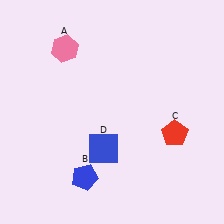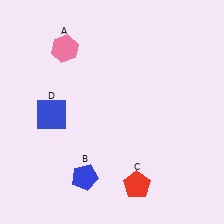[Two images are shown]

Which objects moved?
The objects that moved are: the red pentagon (C), the blue square (D).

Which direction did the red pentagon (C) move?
The red pentagon (C) moved down.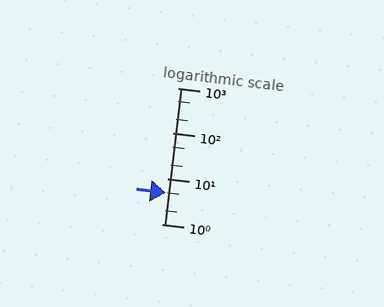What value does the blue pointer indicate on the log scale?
The pointer indicates approximately 5.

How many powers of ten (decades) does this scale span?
The scale spans 3 decades, from 1 to 1000.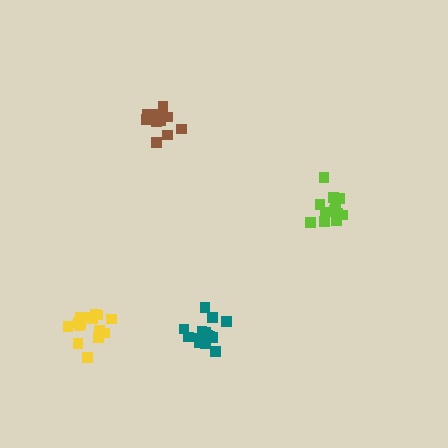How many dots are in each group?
Group 1: 12 dots, Group 2: 15 dots, Group 3: 14 dots, Group 4: 13 dots (54 total).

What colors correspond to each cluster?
The clusters are colored: brown, yellow, teal, lime.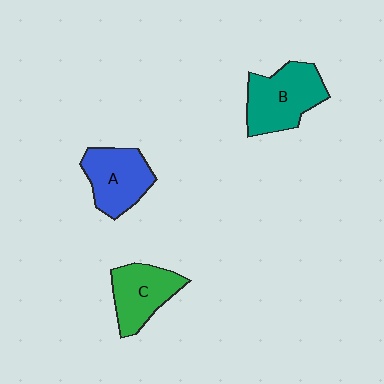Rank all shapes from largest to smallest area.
From largest to smallest: B (teal), A (blue), C (green).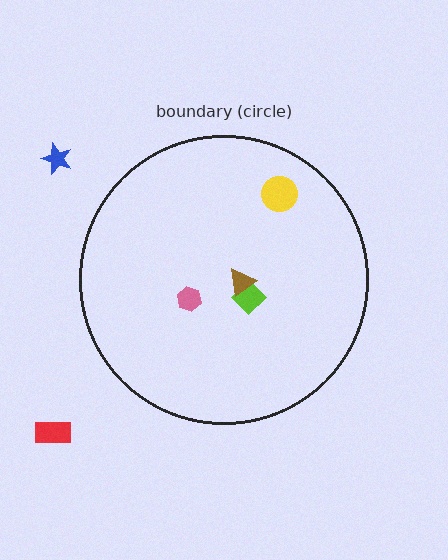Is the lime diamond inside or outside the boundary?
Inside.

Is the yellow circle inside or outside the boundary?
Inside.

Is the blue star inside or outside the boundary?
Outside.